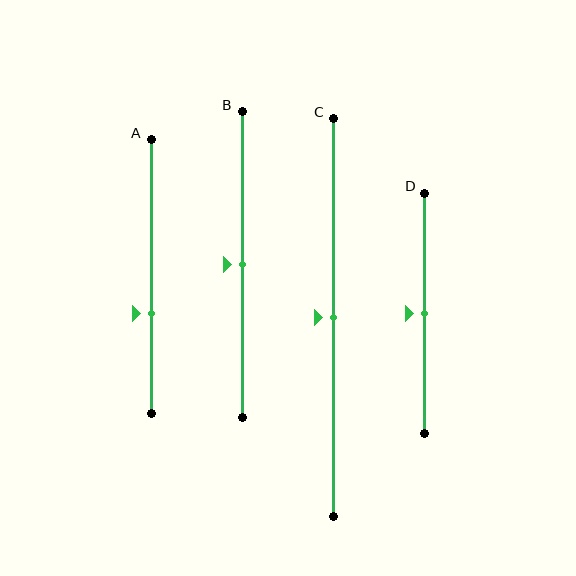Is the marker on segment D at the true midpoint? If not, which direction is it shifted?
Yes, the marker on segment D is at the true midpoint.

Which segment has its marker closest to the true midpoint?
Segment B has its marker closest to the true midpoint.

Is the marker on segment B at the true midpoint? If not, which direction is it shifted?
Yes, the marker on segment B is at the true midpoint.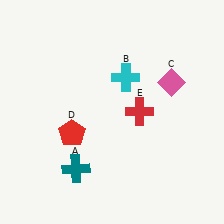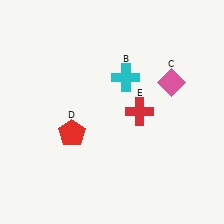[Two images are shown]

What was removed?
The teal cross (A) was removed in Image 2.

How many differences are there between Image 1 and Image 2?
There is 1 difference between the two images.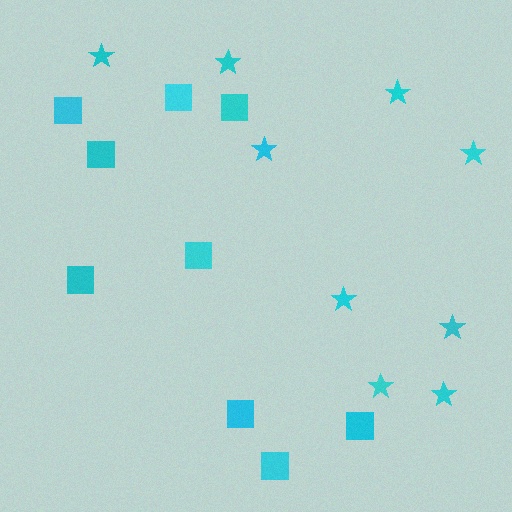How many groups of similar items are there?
There are 2 groups: one group of squares (9) and one group of stars (9).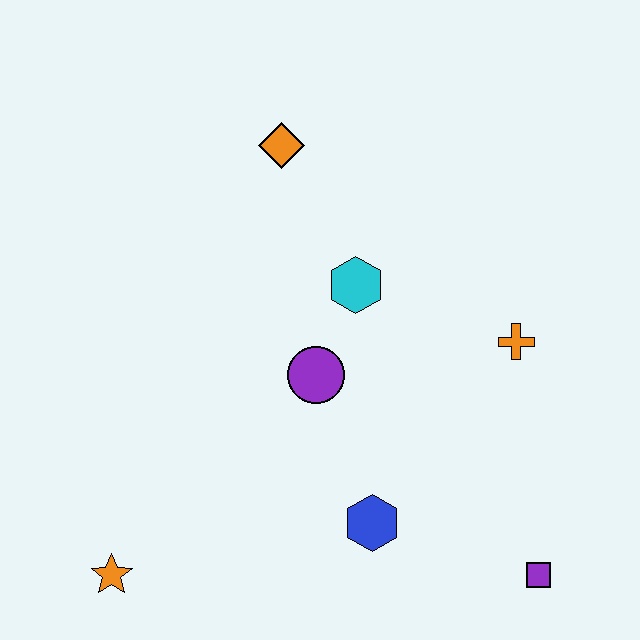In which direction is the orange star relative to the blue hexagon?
The orange star is to the left of the blue hexagon.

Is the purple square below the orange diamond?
Yes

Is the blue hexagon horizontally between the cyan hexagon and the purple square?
Yes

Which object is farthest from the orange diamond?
The purple square is farthest from the orange diamond.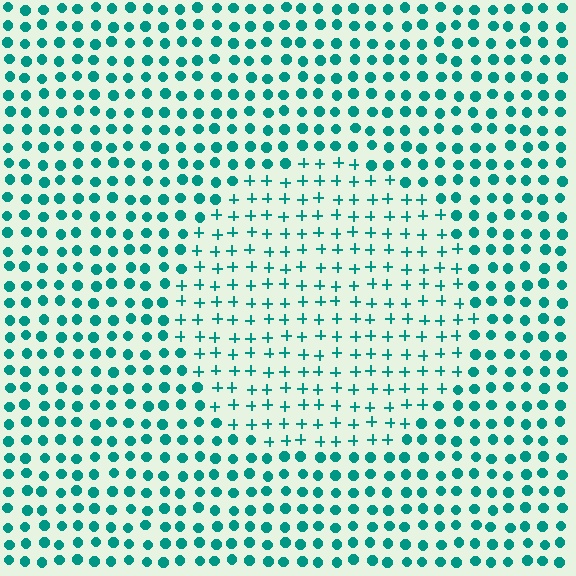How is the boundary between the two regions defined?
The boundary is defined by a change in element shape: plus signs inside vs. circles outside. All elements share the same color and spacing.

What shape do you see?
I see a circle.